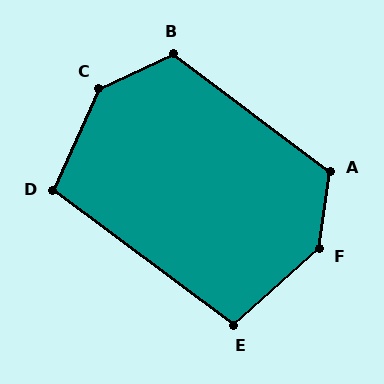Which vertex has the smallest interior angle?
E, at approximately 102 degrees.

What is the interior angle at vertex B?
Approximately 118 degrees (obtuse).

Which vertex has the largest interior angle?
F, at approximately 139 degrees.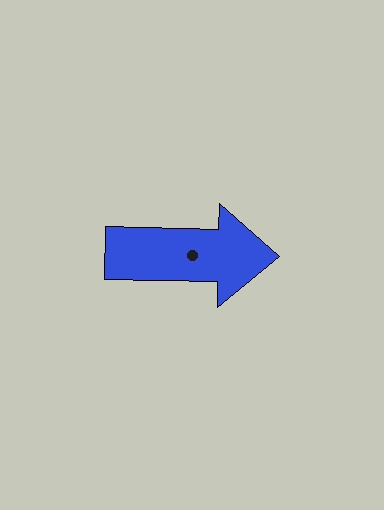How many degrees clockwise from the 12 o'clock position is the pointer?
Approximately 91 degrees.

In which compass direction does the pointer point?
East.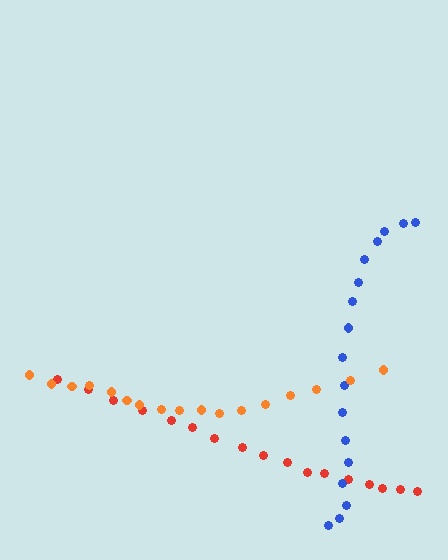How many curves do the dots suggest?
There are 3 distinct paths.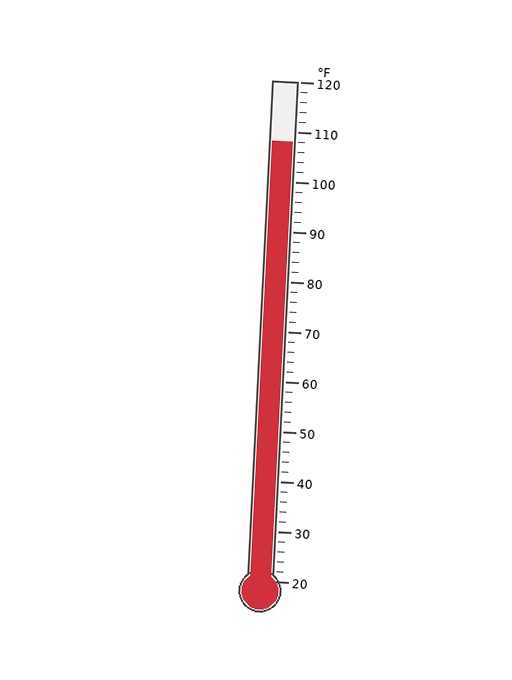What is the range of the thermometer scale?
The thermometer scale ranges from 20°F to 120°F.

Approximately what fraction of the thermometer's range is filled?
The thermometer is filled to approximately 90% of its range.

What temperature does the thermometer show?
The thermometer shows approximately 108°F.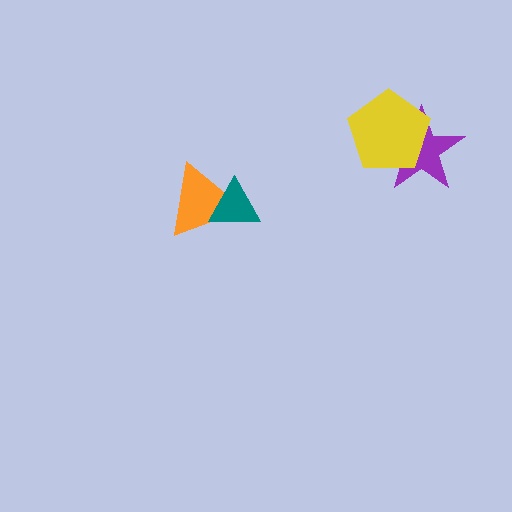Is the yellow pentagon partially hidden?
No, no other shape covers it.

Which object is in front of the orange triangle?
The teal triangle is in front of the orange triangle.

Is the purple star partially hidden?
Yes, it is partially covered by another shape.